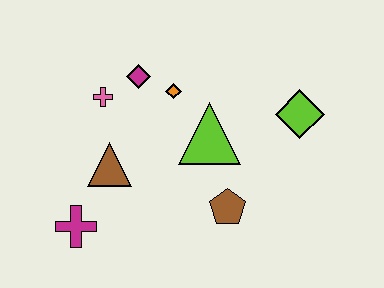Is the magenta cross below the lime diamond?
Yes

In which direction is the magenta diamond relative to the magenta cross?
The magenta diamond is above the magenta cross.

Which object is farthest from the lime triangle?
The magenta cross is farthest from the lime triangle.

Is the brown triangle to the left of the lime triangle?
Yes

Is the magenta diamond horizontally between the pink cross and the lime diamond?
Yes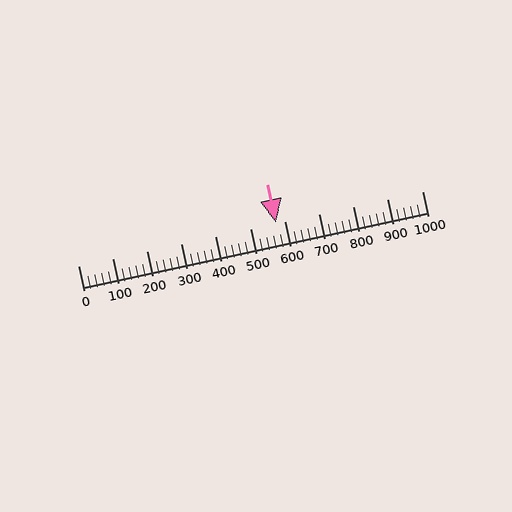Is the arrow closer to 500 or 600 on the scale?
The arrow is closer to 600.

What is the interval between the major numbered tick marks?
The major tick marks are spaced 100 units apart.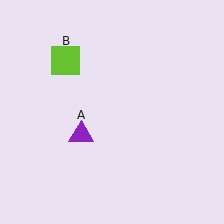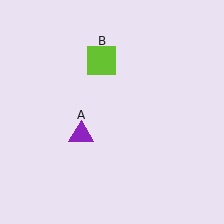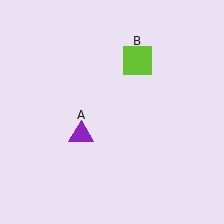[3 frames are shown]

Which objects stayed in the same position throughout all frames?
Purple triangle (object A) remained stationary.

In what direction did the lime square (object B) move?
The lime square (object B) moved right.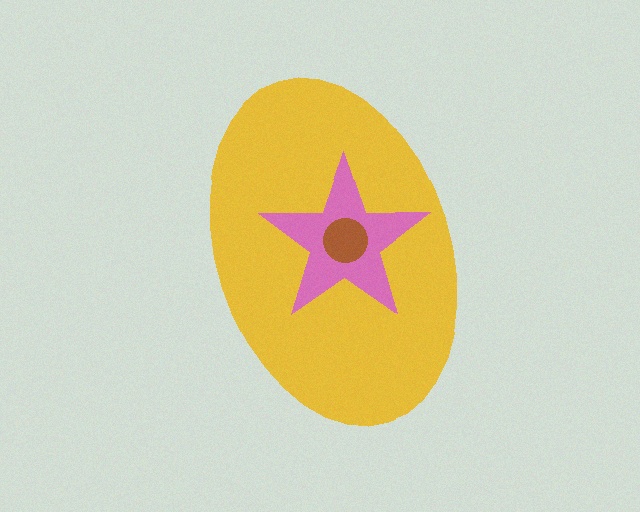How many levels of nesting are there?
3.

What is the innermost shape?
The brown circle.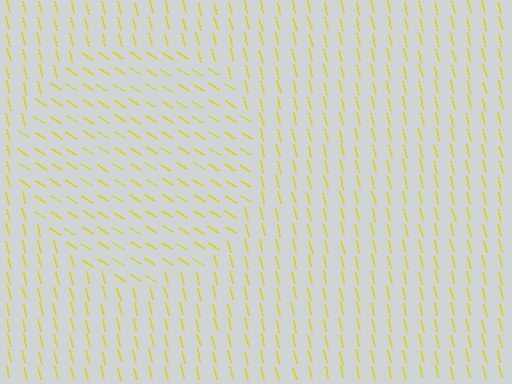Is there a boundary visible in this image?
Yes, there is a texture boundary formed by a change in line orientation.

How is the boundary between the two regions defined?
The boundary is defined purely by a change in line orientation (approximately 45 degrees difference). All lines are the same color and thickness.